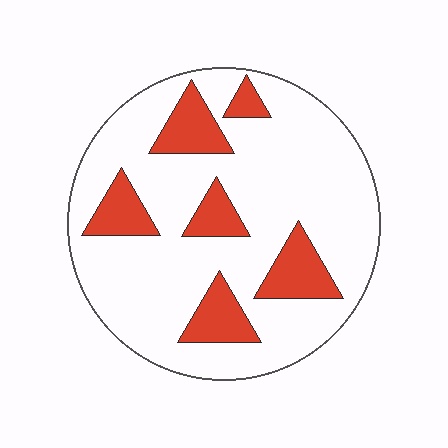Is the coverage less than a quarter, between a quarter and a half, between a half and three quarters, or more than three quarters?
Less than a quarter.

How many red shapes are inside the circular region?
6.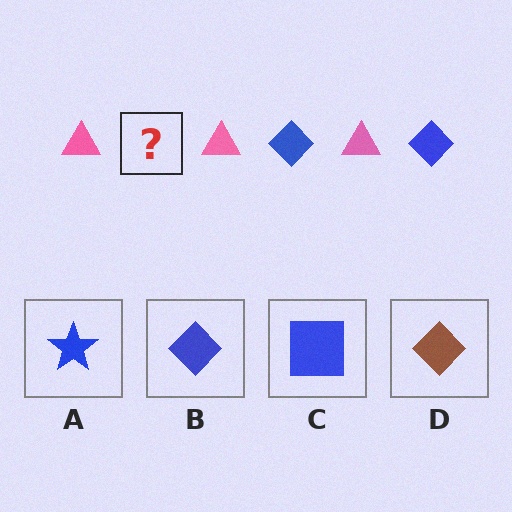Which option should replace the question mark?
Option B.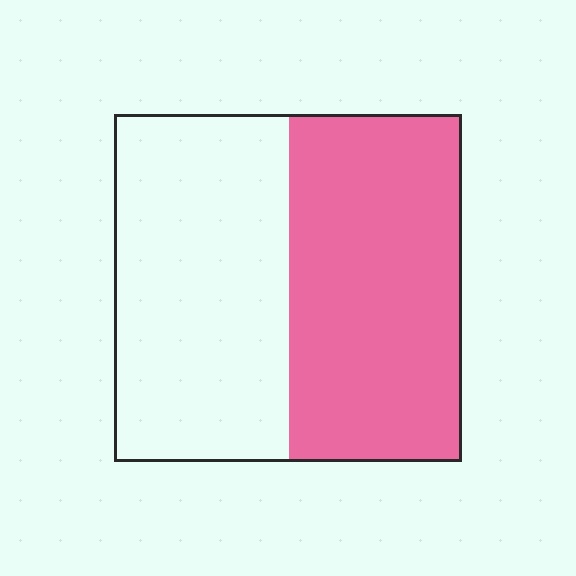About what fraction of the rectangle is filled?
About one half (1/2).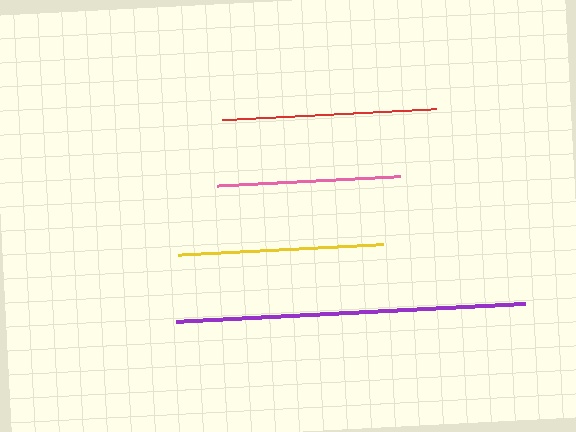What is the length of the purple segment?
The purple segment is approximately 349 pixels long.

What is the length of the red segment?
The red segment is approximately 214 pixels long.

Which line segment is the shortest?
The pink line is the shortest at approximately 183 pixels.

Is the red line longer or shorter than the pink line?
The red line is longer than the pink line.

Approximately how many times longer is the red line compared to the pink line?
The red line is approximately 1.2 times the length of the pink line.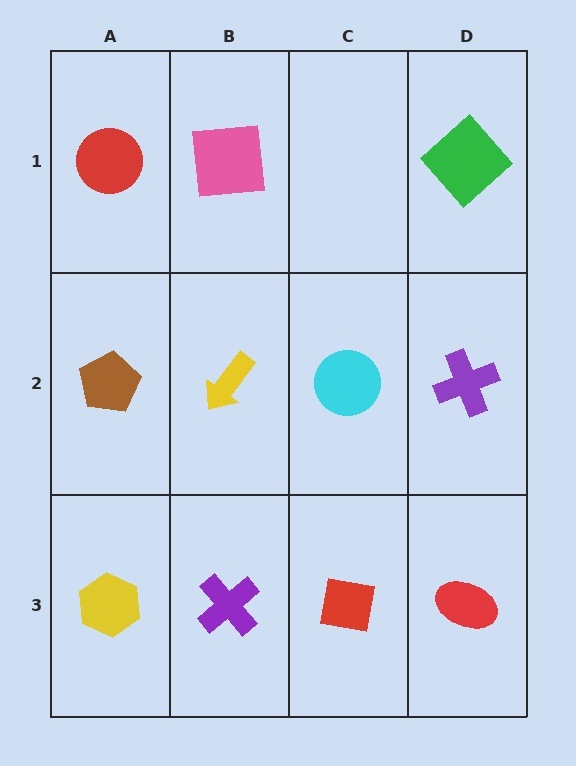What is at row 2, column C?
A cyan circle.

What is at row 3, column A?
A yellow hexagon.